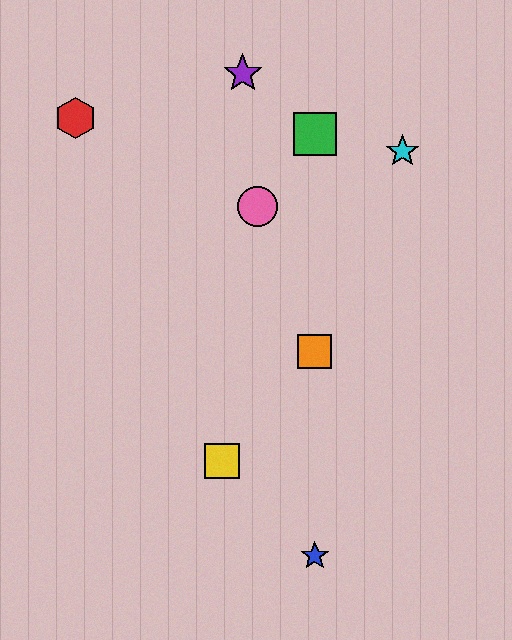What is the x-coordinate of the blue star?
The blue star is at x≈315.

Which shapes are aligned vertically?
The blue star, the green square, the orange square are aligned vertically.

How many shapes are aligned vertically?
3 shapes (the blue star, the green square, the orange square) are aligned vertically.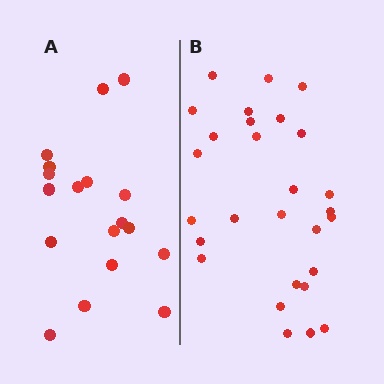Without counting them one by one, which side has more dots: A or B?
Region B (the right region) has more dots.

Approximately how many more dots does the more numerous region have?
Region B has roughly 10 or so more dots than region A.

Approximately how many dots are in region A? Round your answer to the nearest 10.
About 20 dots. (The exact count is 18, which rounds to 20.)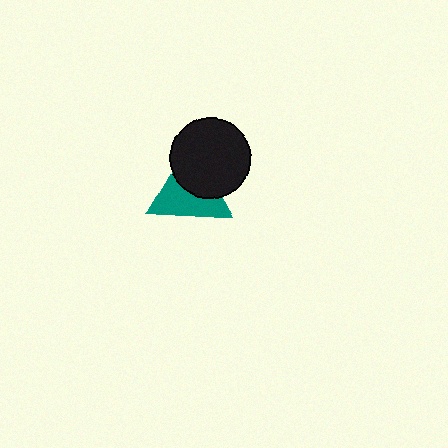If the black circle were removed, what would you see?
You would see the complete teal triangle.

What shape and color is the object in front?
The object in front is a black circle.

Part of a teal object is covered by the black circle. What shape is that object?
It is a triangle.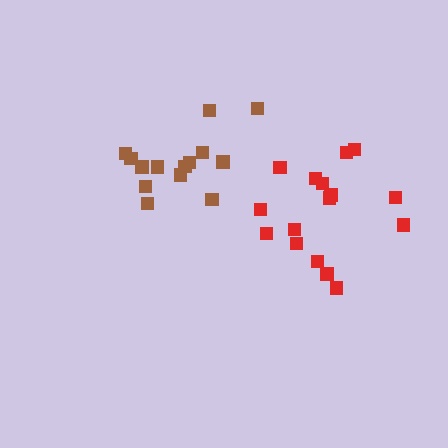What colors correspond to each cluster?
The clusters are colored: red, brown.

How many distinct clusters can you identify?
There are 2 distinct clusters.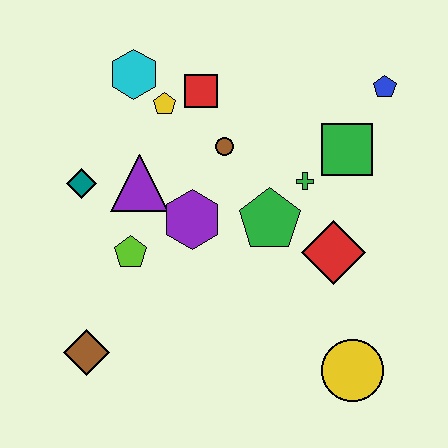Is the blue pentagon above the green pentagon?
Yes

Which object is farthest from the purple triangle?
The yellow circle is farthest from the purple triangle.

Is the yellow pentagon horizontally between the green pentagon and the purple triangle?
Yes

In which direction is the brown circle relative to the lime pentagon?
The brown circle is above the lime pentagon.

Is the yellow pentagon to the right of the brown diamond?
Yes